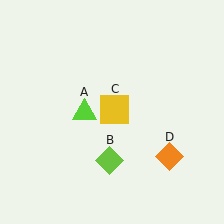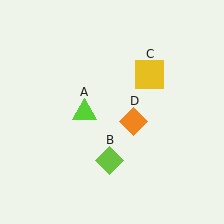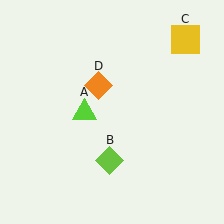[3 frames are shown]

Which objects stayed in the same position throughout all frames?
Lime triangle (object A) and lime diamond (object B) remained stationary.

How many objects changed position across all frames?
2 objects changed position: yellow square (object C), orange diamond (object D).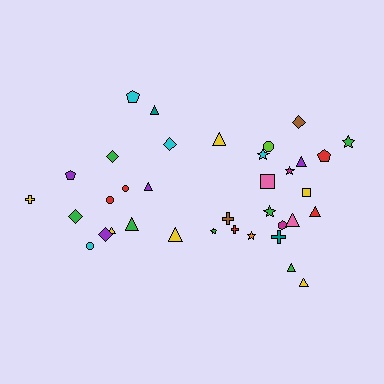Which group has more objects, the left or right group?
The right group.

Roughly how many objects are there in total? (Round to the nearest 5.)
Roughly 35 objects in total.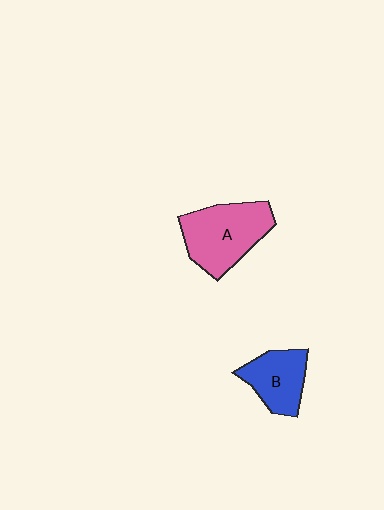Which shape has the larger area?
Shape A (pink).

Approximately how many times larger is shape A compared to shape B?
Approximately 1.5 times.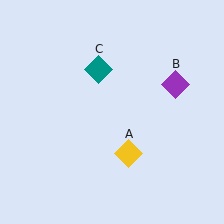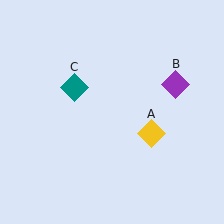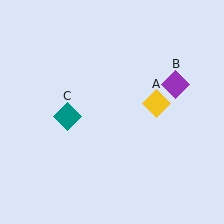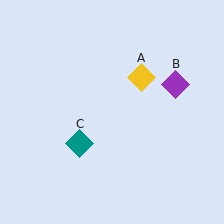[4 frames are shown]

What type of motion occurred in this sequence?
The yellow diamond (object A), teal diamond (object C) rotated counterclockwise around the center of the scene.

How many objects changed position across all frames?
2 objects changed position: yellow diamond (object A), teal diamond (object C).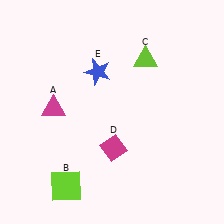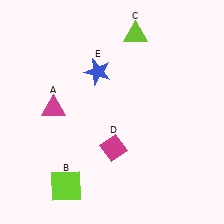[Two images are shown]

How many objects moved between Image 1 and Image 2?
1 object moved between the two images.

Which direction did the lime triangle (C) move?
The lime triangle (C) moved up.